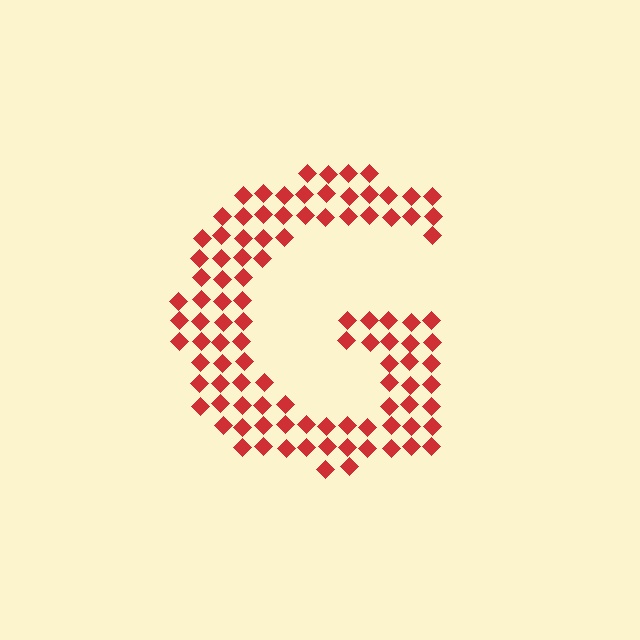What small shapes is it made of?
It is made of small diamonds.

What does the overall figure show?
The overall figure shows the letter G.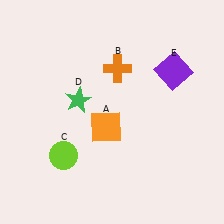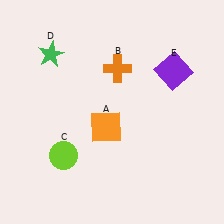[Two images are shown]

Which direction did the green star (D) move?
The green star (D) moved up.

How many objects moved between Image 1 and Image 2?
1 object moved between the two images.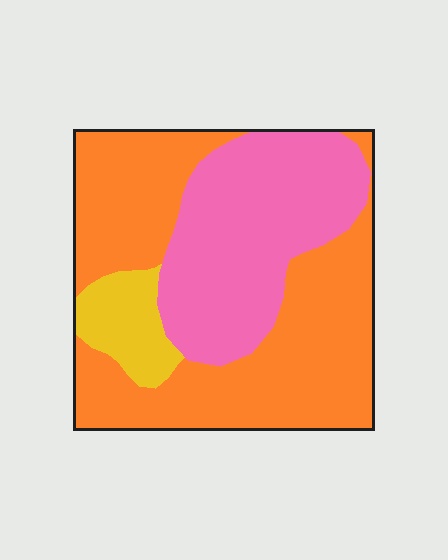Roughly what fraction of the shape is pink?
Pink takes up about three eighths (3/8) of the shape.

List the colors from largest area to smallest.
From largest to smallest: orange, pink, yellow.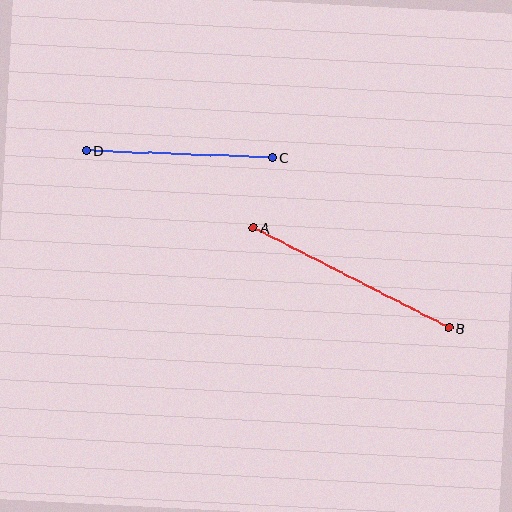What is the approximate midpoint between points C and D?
The midpoint is at approximately (179, 154) pixels.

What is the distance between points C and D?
The distance is approximately 186 pixels.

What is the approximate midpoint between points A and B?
The midpoint is at approximately (351, 278) pixels.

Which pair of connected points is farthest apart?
Points A and B are farthest apart.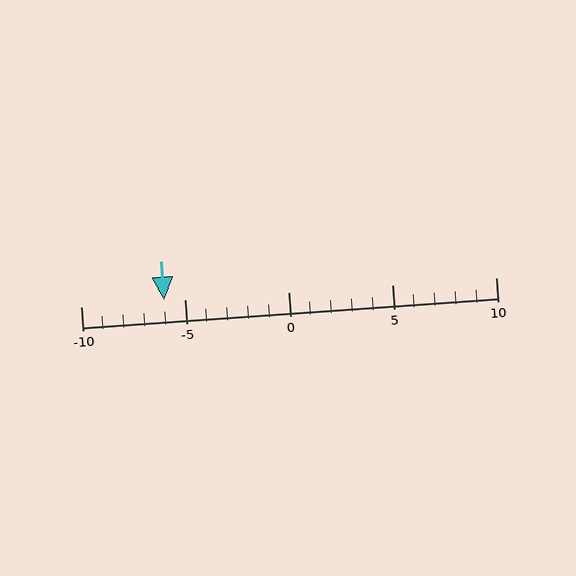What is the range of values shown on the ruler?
The ruler shows values from -10 to 10.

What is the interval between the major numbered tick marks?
The major tick marks are spaced 5 units apart.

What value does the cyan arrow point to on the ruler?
The cyan arrow points to approximately -6.